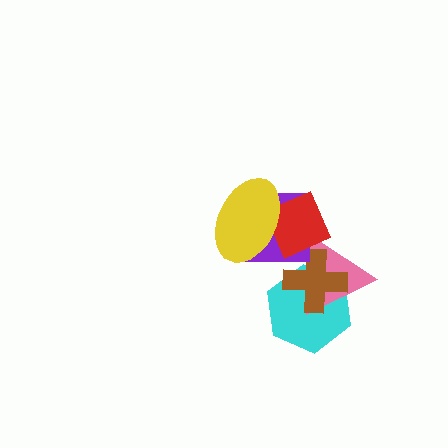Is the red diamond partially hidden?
Yes, it is partially covered by another shape.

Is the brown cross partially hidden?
Yes, it is partially covered by another shape.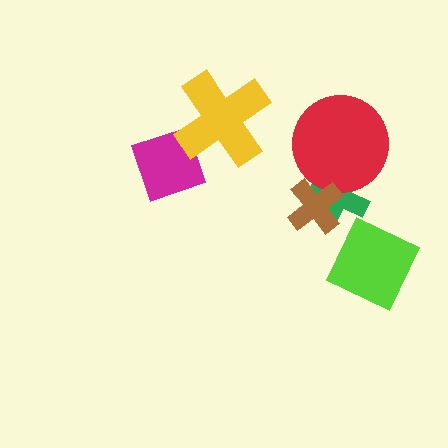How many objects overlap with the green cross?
2 objects overlap with the green cross.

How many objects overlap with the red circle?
2 objects overlap with the red circle.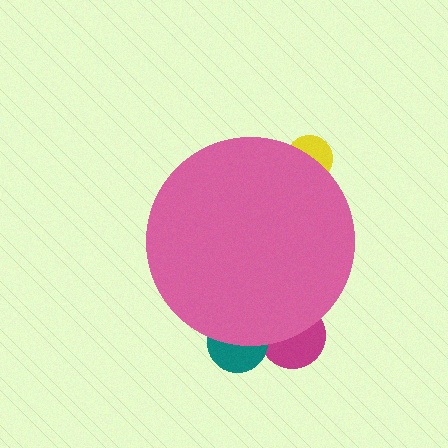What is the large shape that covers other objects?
A pink circle.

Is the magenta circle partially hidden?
Yes, the magenta circle is partially hidden behind the pink circle.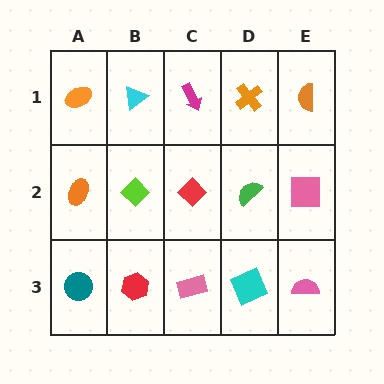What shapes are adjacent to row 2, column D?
An orange cross (row 1, column D), a cyan square (row 3, column D), a red diamond (row 2, column C), a pink square (row 2, column E).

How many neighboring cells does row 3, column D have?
3.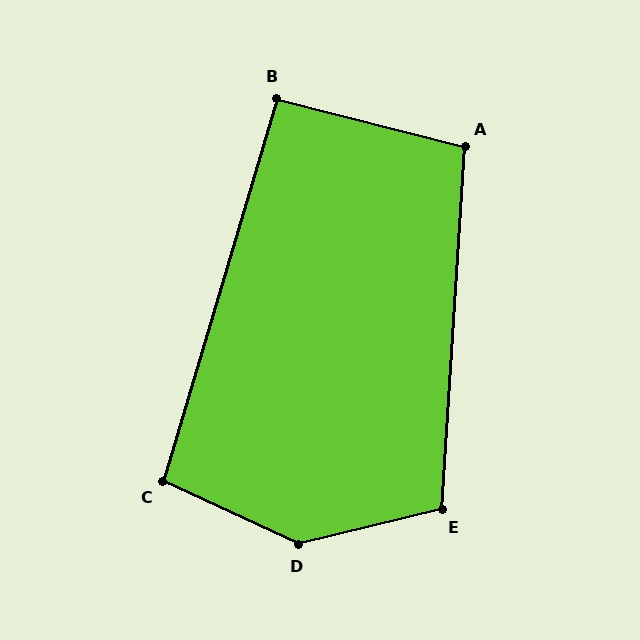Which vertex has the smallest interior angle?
B, at approximately 92 degrees.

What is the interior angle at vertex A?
Approximately 101 degrees (obtuse).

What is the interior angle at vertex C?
Approximately 98 degrees (obtuse).